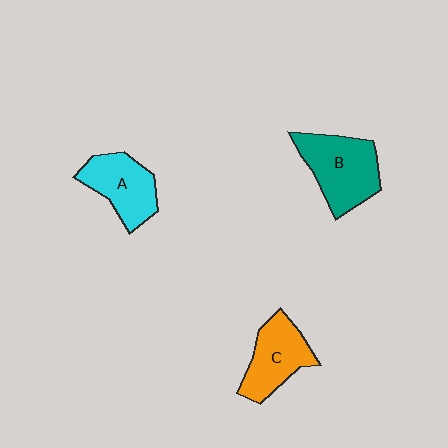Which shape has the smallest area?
Shape A (cyan).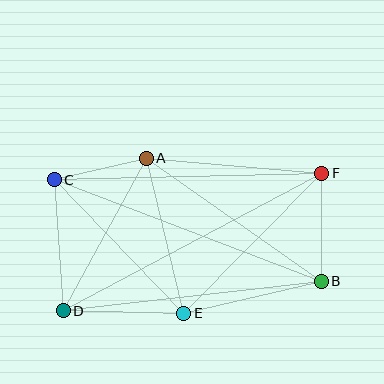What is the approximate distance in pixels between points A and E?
The distance between A and E is approximately 160 pixels.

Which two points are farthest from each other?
Points D and F are farthest from each other.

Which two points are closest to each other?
Points A and C are closest to each other.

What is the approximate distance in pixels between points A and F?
The distance between A and F is approximately 176 pixels.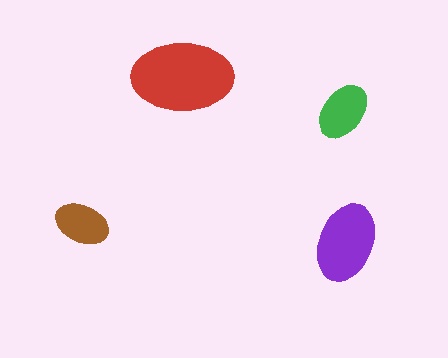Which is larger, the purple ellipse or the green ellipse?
The purple one.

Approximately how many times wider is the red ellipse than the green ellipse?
About 1.5 times wider.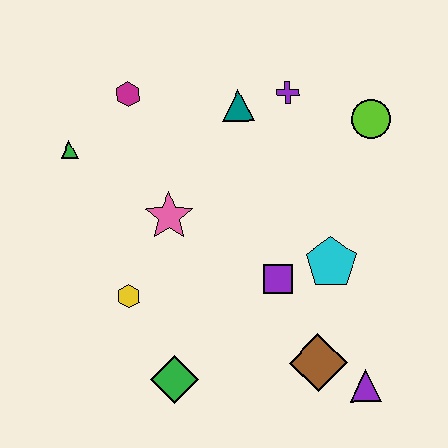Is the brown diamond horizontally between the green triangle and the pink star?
No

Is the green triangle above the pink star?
Yes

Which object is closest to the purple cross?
The teal triangle is closest to the purple cross.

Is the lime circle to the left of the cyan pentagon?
No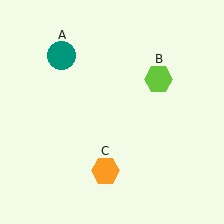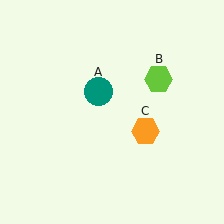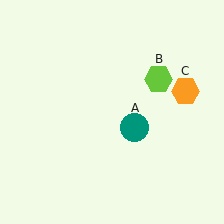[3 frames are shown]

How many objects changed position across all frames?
2 objects changed position: teal circle (object A), orange hexagon (object C).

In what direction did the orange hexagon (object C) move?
The orange hexagon (object C) moved up and to the right.